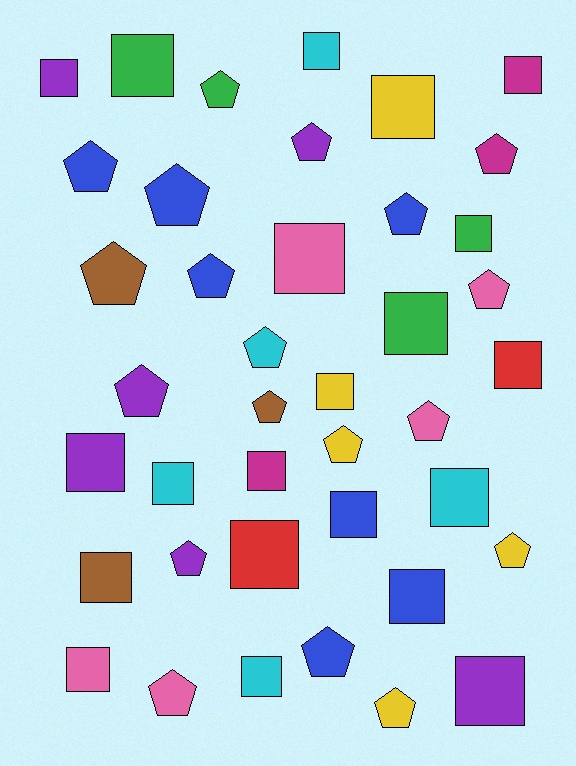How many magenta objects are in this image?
There are 3 magenta objects.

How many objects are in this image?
There are 40 objects.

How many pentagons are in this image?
There are 19 pentagons.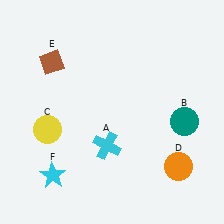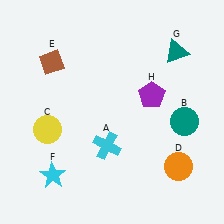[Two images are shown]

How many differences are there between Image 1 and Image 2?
There are 2 differences between the two images.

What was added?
A teal triangle (G), a purple pentagon (H) were added in Image 2.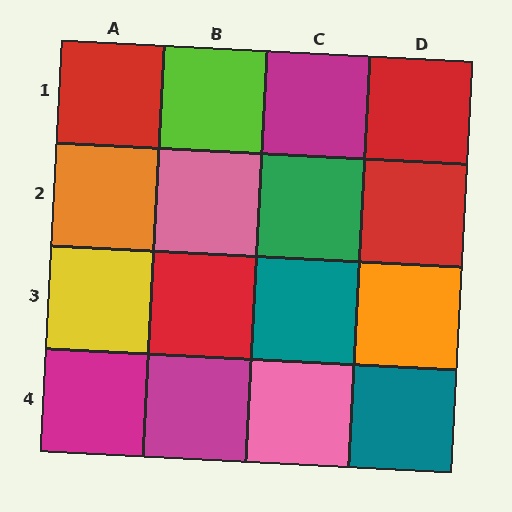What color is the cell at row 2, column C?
Green.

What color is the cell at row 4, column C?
Pink.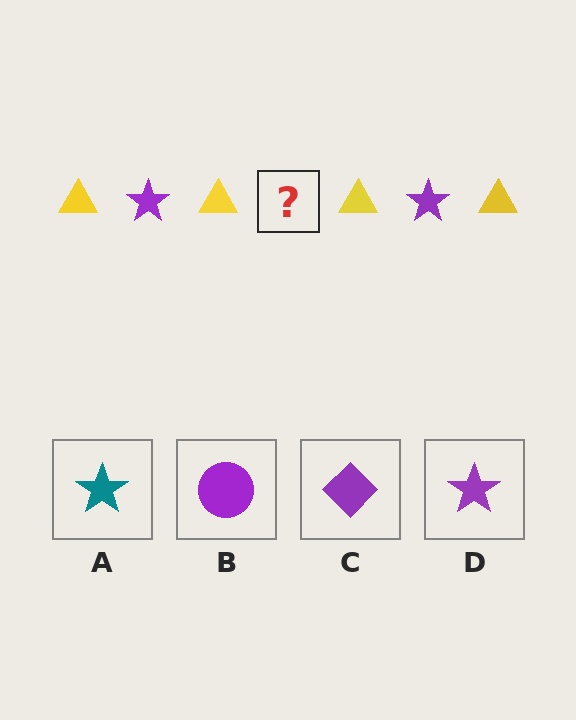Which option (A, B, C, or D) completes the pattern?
D.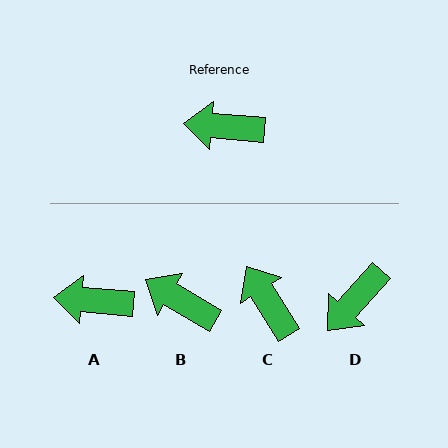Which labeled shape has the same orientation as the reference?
A.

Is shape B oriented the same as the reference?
No, it is off by about 26 degrees.